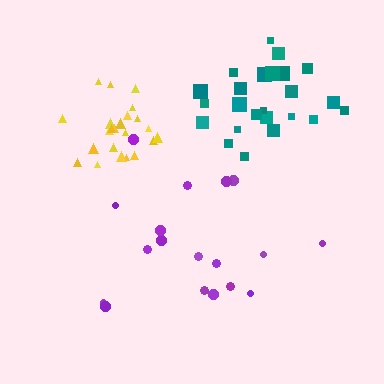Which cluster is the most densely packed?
Yellow.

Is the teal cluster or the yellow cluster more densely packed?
Yellow.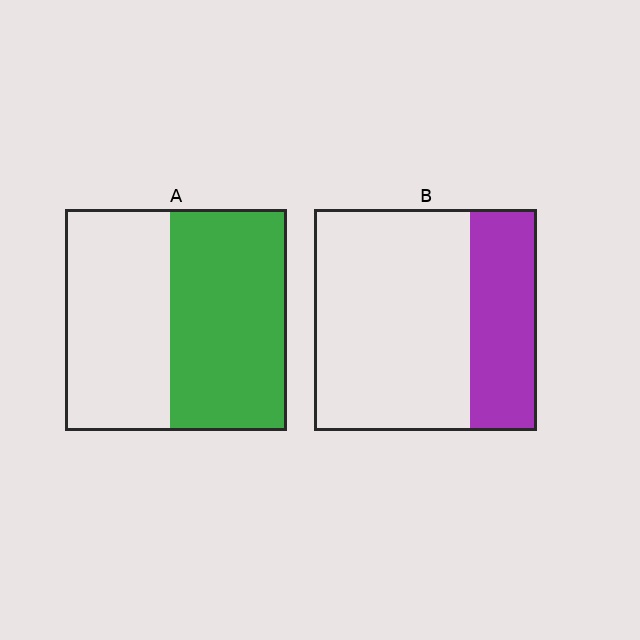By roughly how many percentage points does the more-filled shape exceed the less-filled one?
By roughly 25 percentage points (A over B).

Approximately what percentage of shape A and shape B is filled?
A is approximately 55% and B is approximately 30%.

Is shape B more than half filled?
No.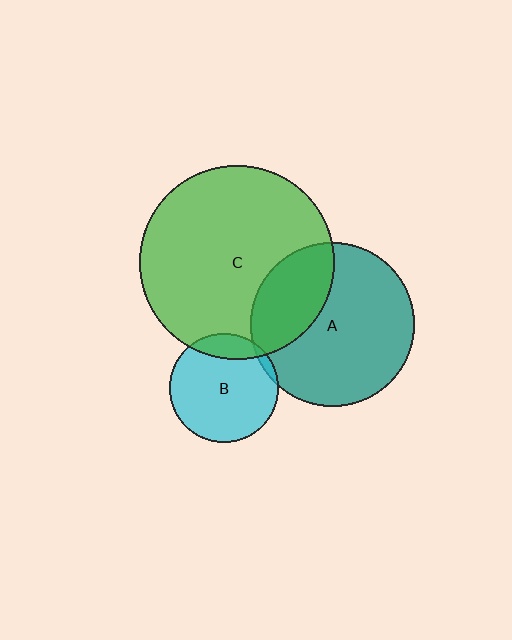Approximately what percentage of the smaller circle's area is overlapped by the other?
Approximately 15%.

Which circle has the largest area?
Circle C (green).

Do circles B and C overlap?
Yes.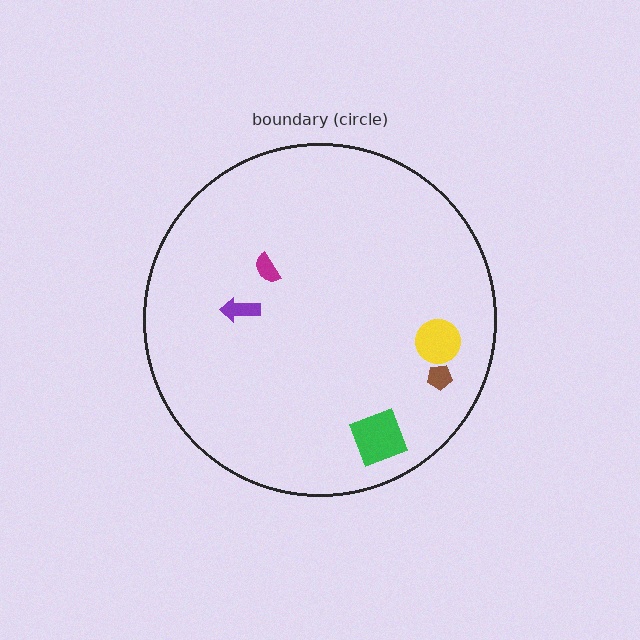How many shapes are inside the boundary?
5 inside, 0 outside.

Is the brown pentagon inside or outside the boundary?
Inside.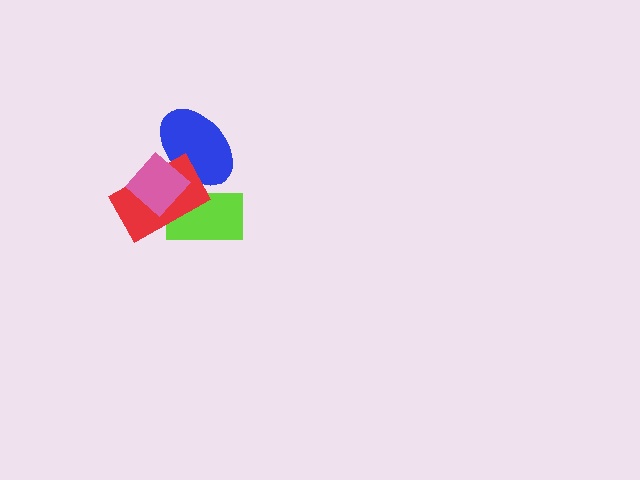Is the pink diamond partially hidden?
No, no other shape covers it.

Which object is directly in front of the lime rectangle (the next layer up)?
The red rectangle is directly in front of the lime rectangle.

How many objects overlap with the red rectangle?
3 objects overlap with the red rectangle.